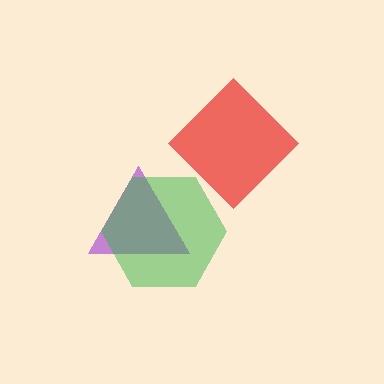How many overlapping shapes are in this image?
There are 3 overlapping shapes in the image.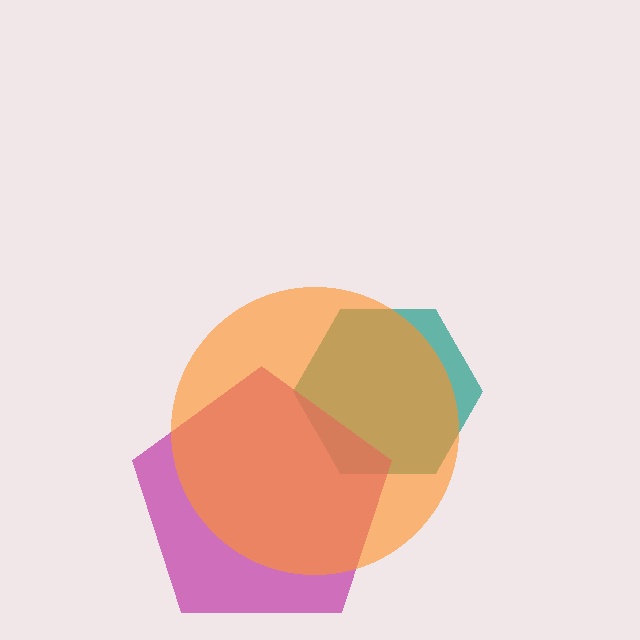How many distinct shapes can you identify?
There are 3 distinct shapes: a teal hexagon, a magenta pentagon, an orange circle.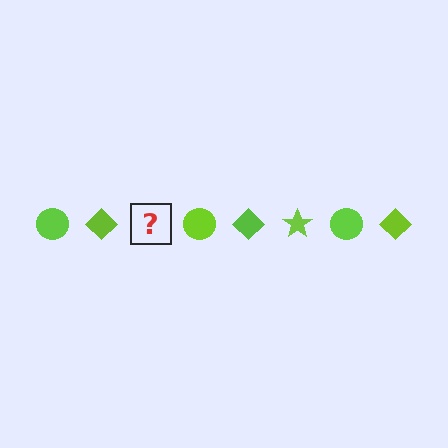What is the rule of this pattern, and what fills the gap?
The rule is that the pattern cycles through circle, diamond, star shapes in lime. The gap should be filled with a lime star.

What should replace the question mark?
The question mark should be replaced with a lime star.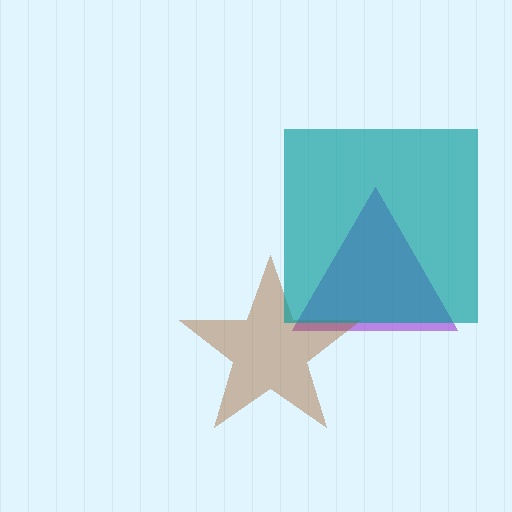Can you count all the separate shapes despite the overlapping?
Yes, there are 3 separate shapes.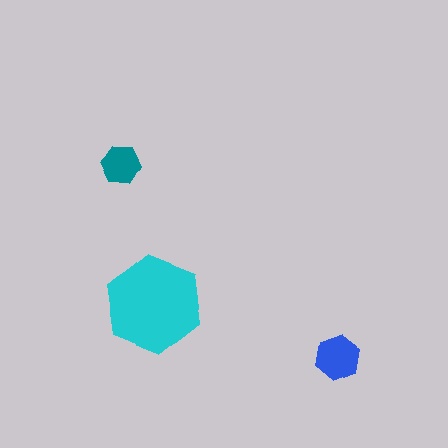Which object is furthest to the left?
The teal hexagon is leftmost.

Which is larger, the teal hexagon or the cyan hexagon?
The cyan one.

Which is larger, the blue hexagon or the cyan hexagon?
The cyan one.